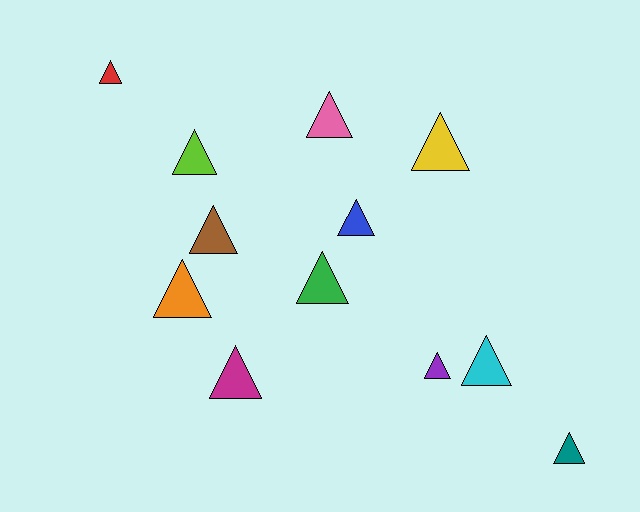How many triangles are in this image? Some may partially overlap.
There are 12 triangles.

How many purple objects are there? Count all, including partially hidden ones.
There is 1 purple object.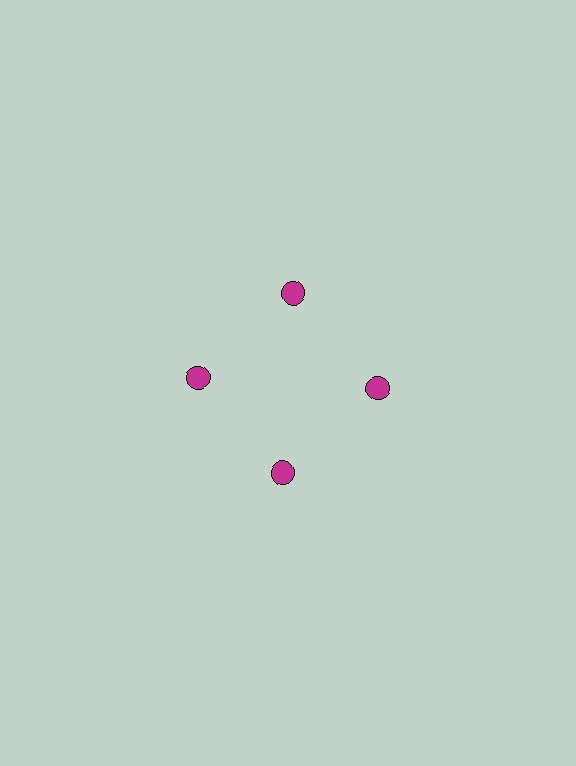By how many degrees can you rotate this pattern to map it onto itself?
The pattern maps onto itself every 90 degrees of rotation.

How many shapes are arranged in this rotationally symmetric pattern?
There are 4 shapes, arranged in 4 groups of 1.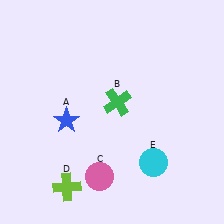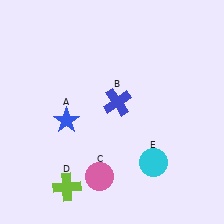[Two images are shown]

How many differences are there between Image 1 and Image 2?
There is 1 difference between the two images.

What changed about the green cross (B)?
In Image 1, B is green. In Image 2, it changed to blue.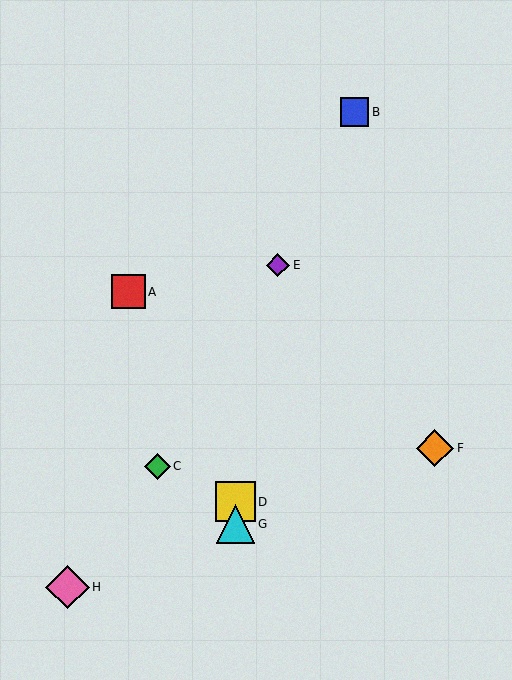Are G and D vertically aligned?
Yes, both are at x≈236.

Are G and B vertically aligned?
No, G is at x≈236 and B is at x≈354.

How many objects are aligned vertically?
2 objects (D, G) are aligned vertically.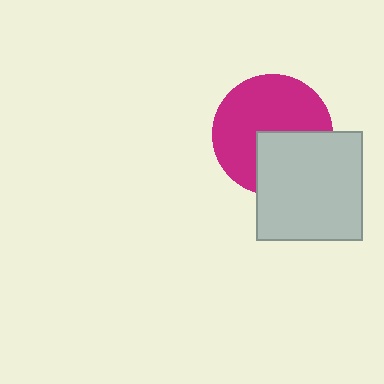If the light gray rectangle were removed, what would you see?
You would see the complete magenta circle.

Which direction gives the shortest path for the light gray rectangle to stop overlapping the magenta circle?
Moving toward the lower-right gives the shortest separation.